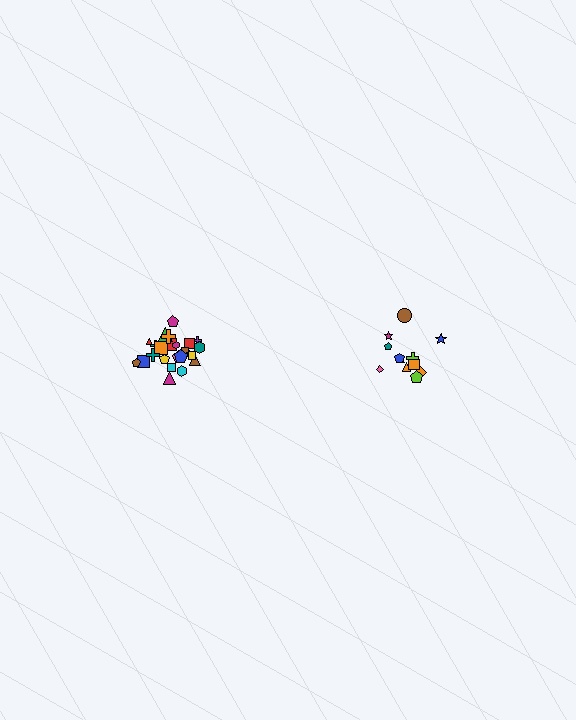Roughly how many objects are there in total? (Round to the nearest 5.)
Roughly 35 objects in total.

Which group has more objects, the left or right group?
The left group.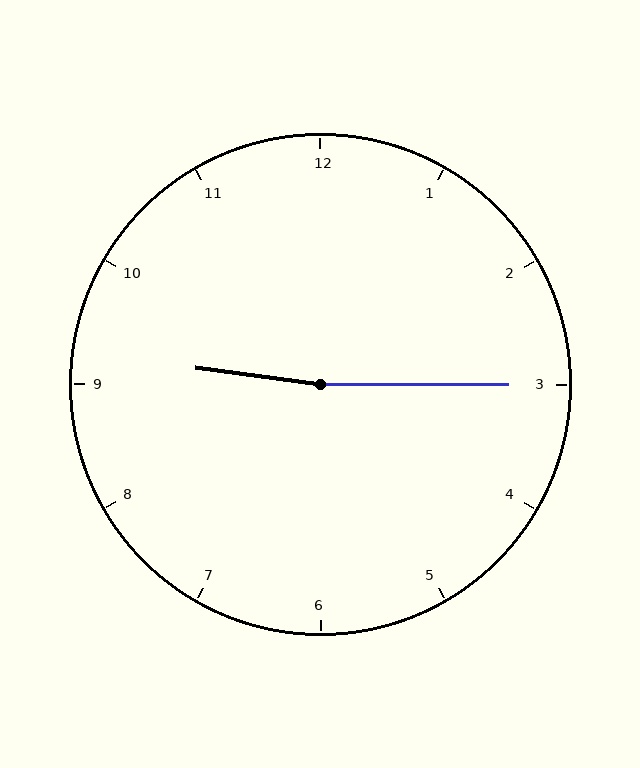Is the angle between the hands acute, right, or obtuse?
It is obtuse.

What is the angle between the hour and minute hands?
Approximately 172 degrees.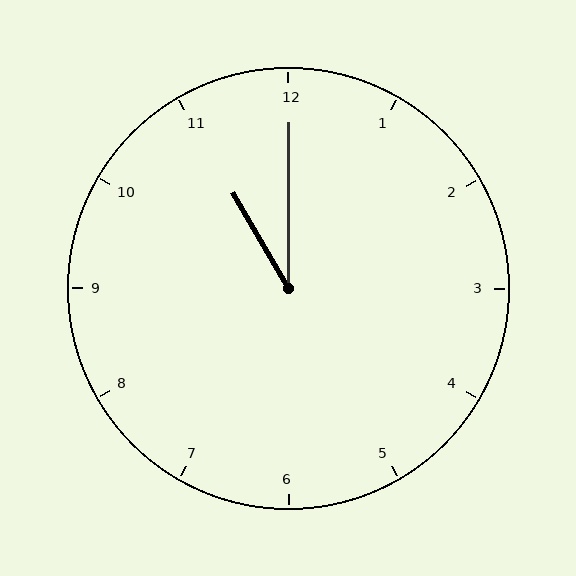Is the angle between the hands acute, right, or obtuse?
It is acute.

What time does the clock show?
11:00.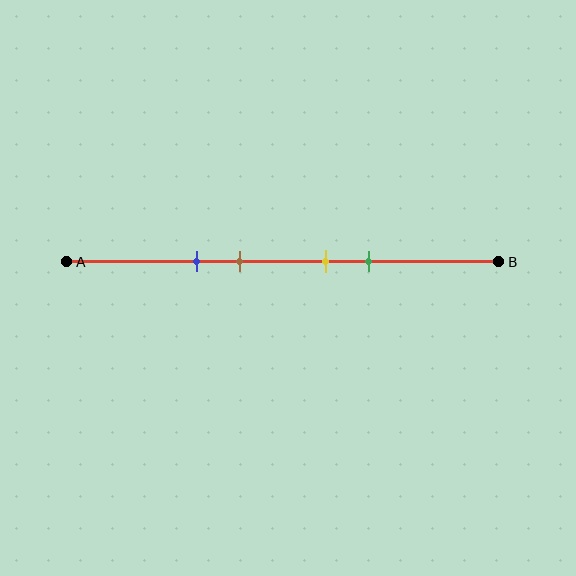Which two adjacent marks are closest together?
The yellow and green marks are the closest adjacent pair.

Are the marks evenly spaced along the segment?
No, the marks are not evenly spaced.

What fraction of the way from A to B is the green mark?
The green mark is approximately 70% (0.7) of the way from A to B.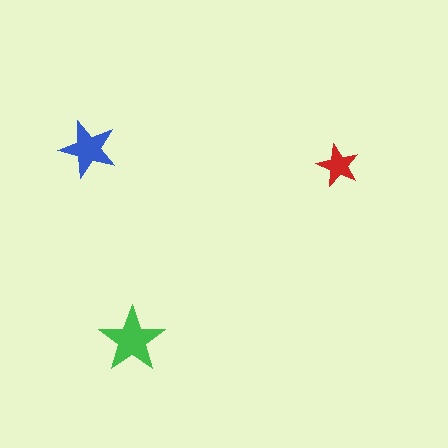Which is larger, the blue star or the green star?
The green one.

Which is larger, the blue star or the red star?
The blue one.